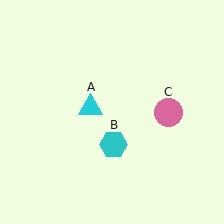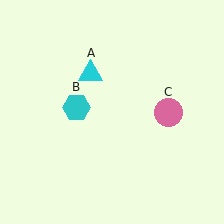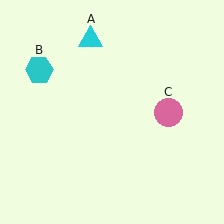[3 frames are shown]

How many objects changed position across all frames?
2 objects changed position: cyan triangle (object A), cyan hexagon (object B).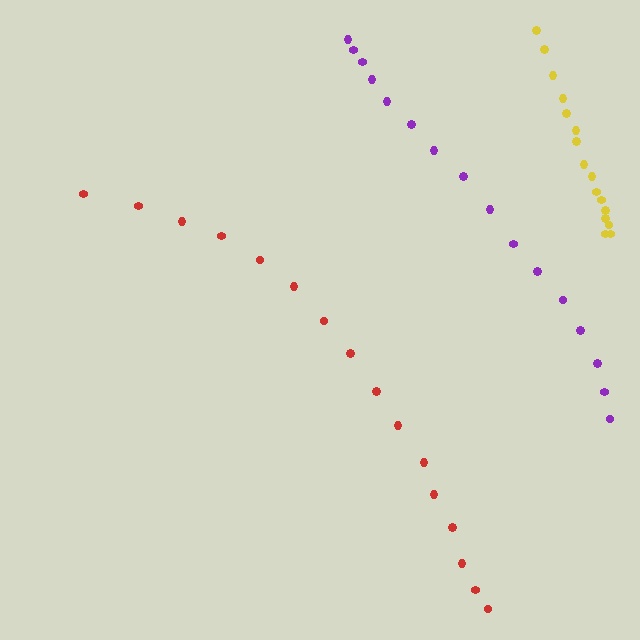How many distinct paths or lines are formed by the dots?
There are 3 distinct paths.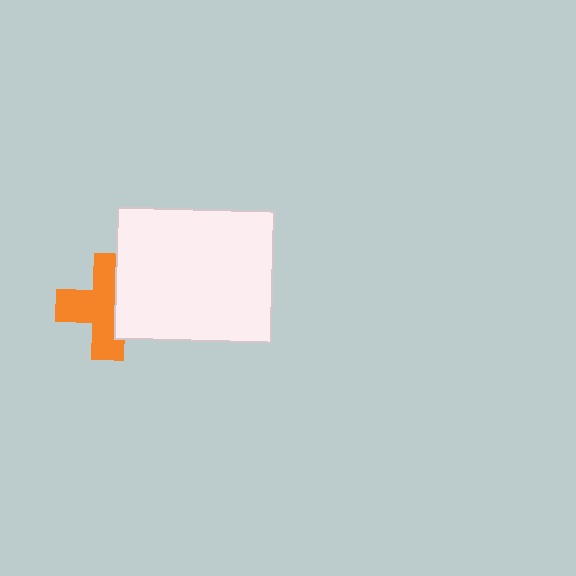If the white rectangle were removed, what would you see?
You would see the complete orange cross.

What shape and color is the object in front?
The object in front is a white rectangle.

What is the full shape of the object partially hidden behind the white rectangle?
The partially hidden object is an orange cross.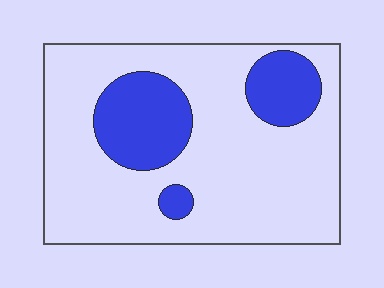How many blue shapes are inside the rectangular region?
3.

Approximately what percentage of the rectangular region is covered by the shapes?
Approximately 20%.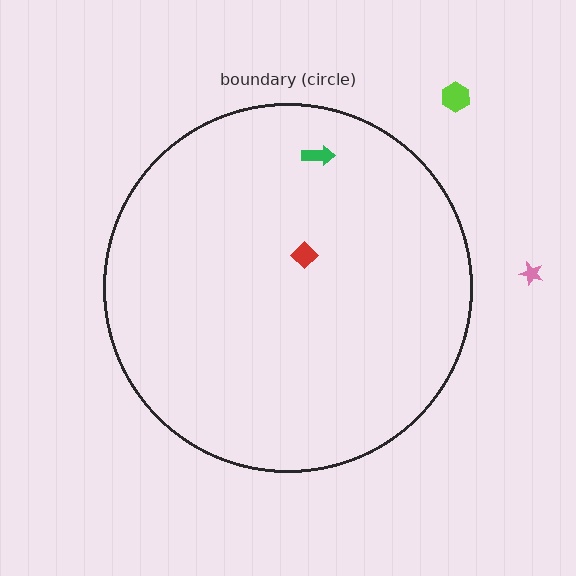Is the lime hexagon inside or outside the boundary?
Outside.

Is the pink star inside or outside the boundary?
Outside.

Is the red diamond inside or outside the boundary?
Inside.